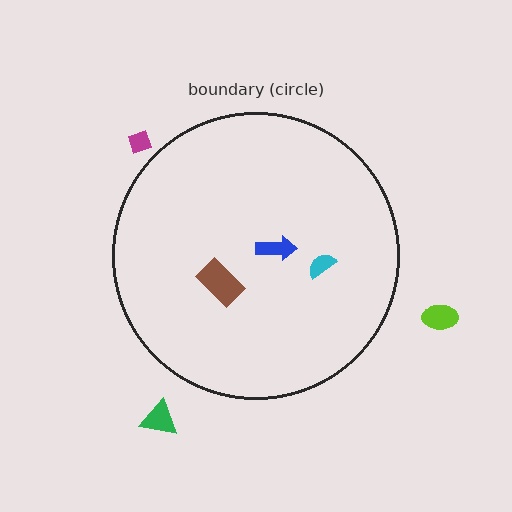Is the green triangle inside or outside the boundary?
Outside.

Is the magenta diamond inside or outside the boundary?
Outside.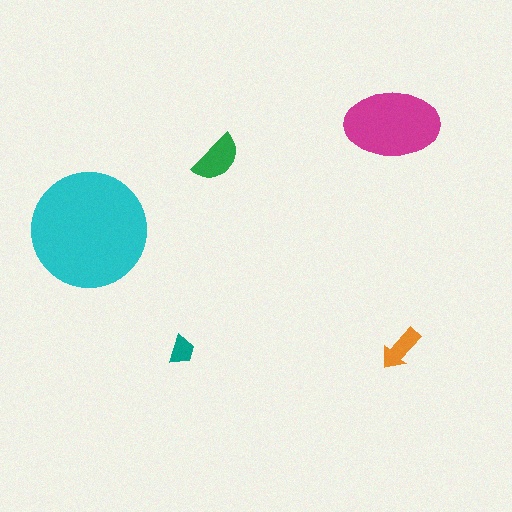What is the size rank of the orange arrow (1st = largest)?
4th.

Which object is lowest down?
The teal trapezoid is bottommost.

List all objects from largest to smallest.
The cyan circle, the magenta ellipse, the green semicircle, the orange arrow, the teal trapezoid.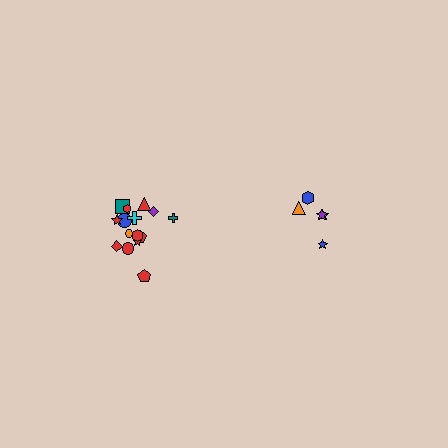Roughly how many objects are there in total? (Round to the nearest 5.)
Roughly 20 objects in total.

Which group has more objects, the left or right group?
The left group.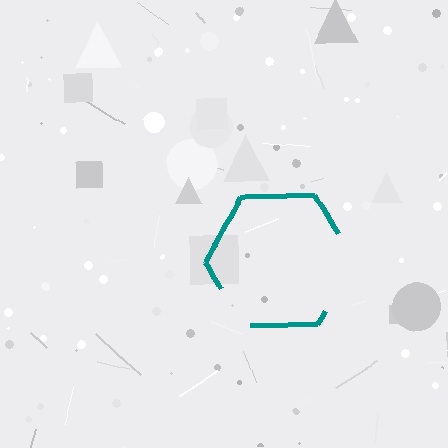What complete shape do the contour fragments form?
The contour fragments form a hexagon.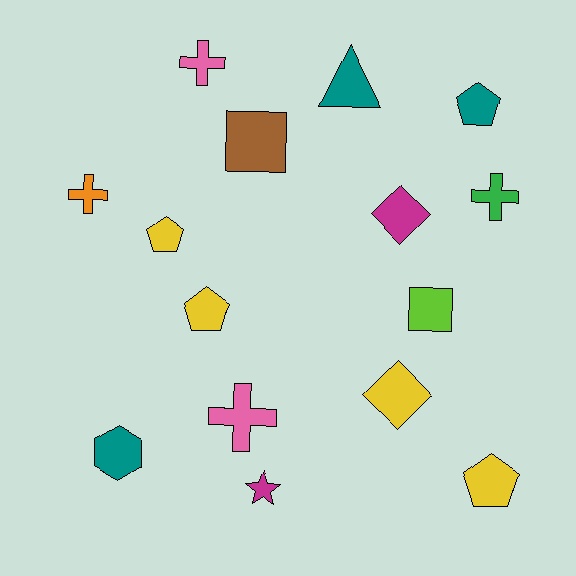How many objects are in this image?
There are 15 objects.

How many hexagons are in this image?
There is 1 hexagon.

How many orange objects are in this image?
There is 1 orange object.